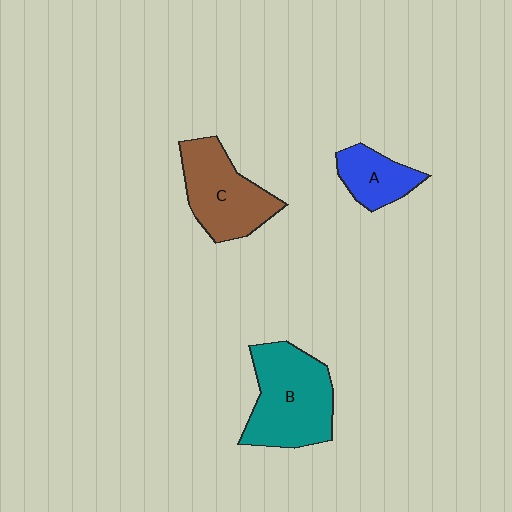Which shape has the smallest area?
Shape A (blue).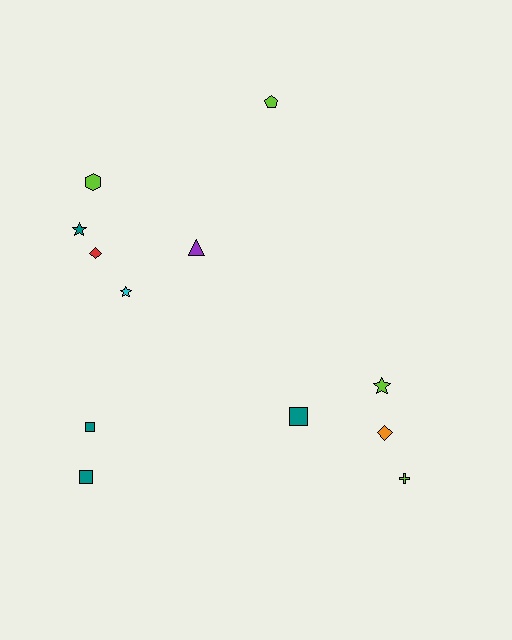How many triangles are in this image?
There is 1 triangle.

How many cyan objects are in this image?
There is 1 cyan object.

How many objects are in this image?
There are 12 objects.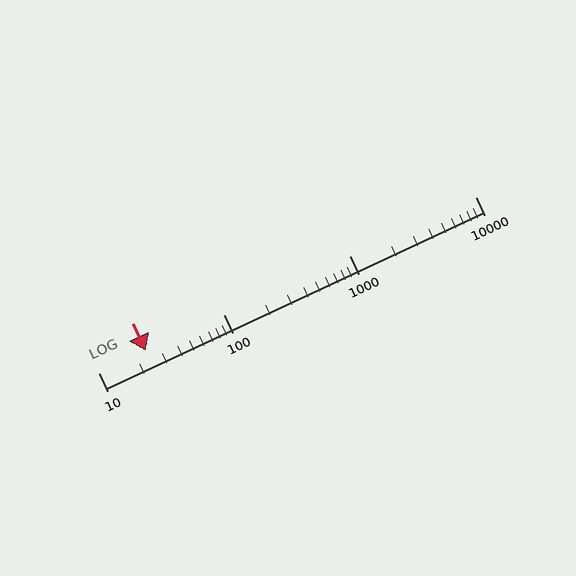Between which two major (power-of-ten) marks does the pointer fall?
The pointer is between 10 and 100.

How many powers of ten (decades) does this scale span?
The scale spans 3 decades, from 10 to 10000.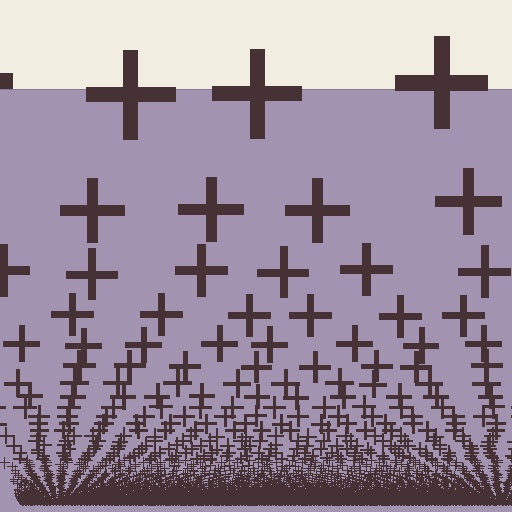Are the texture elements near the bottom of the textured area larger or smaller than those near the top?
Smaller. The gradient is inverted — elements near the bottom are smaller and denser.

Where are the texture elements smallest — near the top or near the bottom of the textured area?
Near the bottom.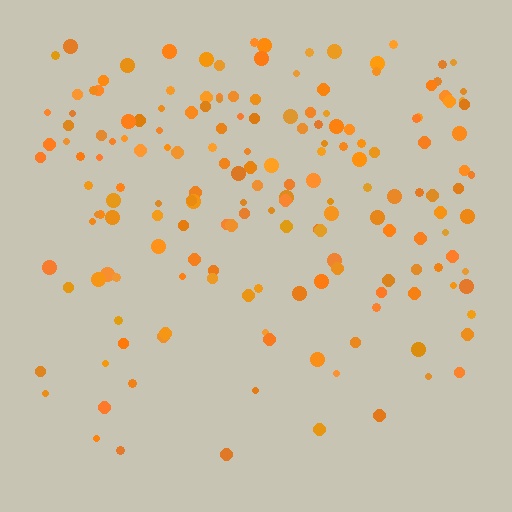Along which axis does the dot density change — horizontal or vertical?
Vertical.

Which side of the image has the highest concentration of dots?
The top.